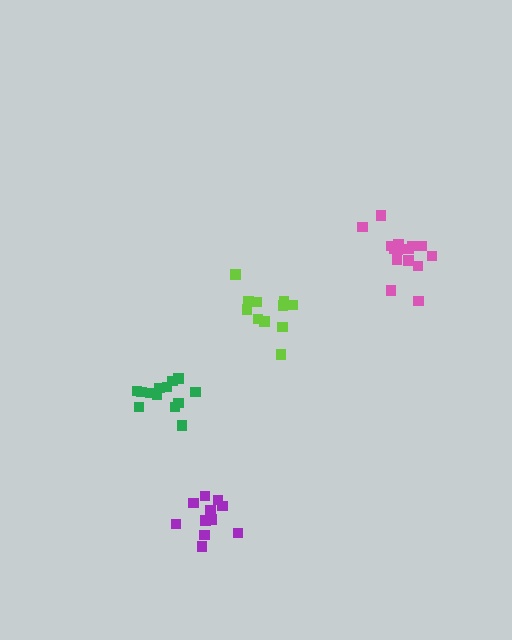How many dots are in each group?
Group 1: 14 dots, Group 2: 11 dots, Group 3: 12 dots, Group 4: 15 dots (52 total).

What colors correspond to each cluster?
The clusters are colored: green, lime, purple, pink.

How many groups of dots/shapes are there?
There are 4 groups.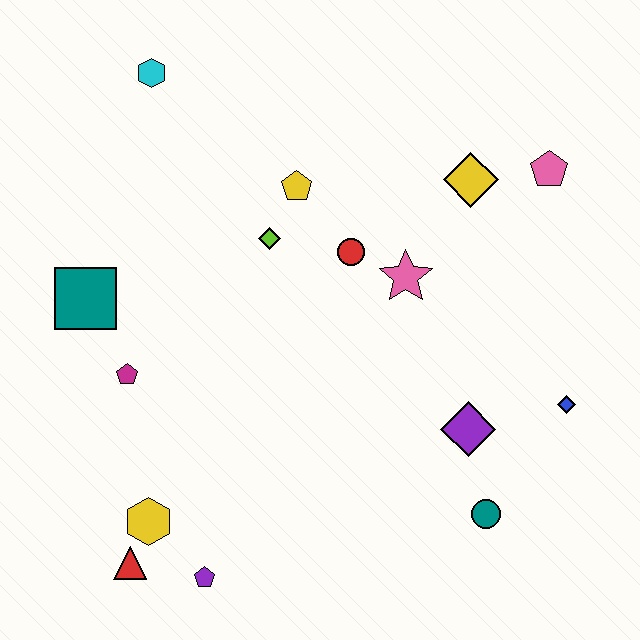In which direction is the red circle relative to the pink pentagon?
The red circle is to the left of the pink pentagon.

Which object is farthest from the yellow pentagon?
The red triangle is farthest from the yellow pentagon.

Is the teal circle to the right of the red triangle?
Yes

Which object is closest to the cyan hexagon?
The yellow pentagon is closest to the cyan hexagon.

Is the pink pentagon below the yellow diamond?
No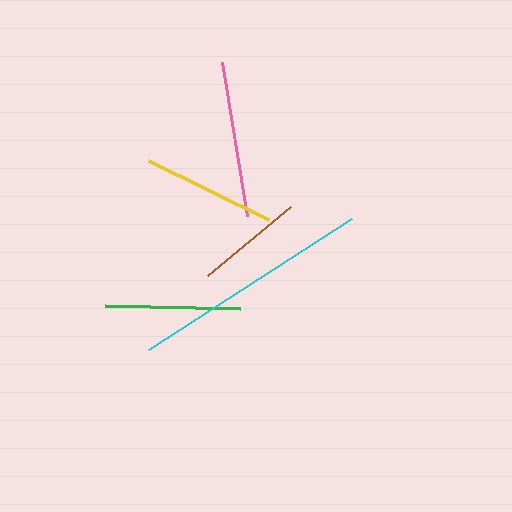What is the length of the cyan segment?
The cyan segment is approximately 241 pixels long.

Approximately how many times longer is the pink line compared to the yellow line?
The pink line is approximately 1.2 times the length of the yellow line.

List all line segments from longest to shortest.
From longest to shortest: cyan, pink, green, yellow, brown.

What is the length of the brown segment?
The brown segment is approximately 108 pixels long.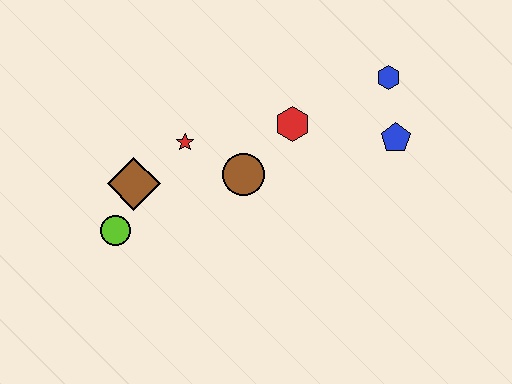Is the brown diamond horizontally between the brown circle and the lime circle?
Yes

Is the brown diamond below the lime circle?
No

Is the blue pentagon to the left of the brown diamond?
No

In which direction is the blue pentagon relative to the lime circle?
The blue pentagon is to the right of the lime circle.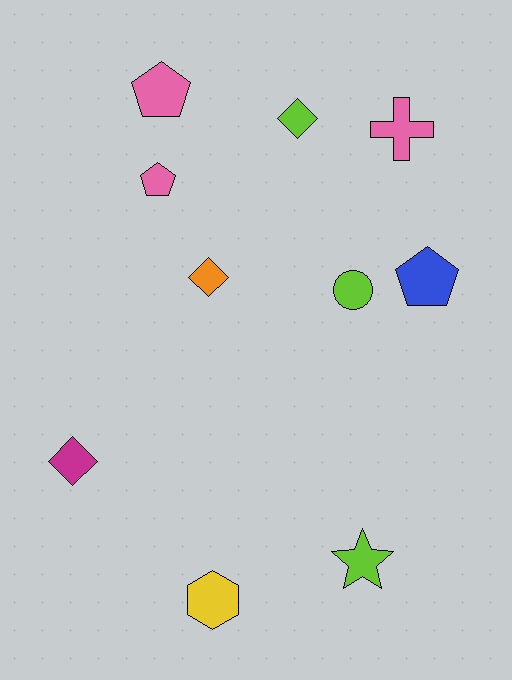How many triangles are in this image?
There are no triangles.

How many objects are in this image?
There are 10 objects.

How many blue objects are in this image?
There is 1 blue object.